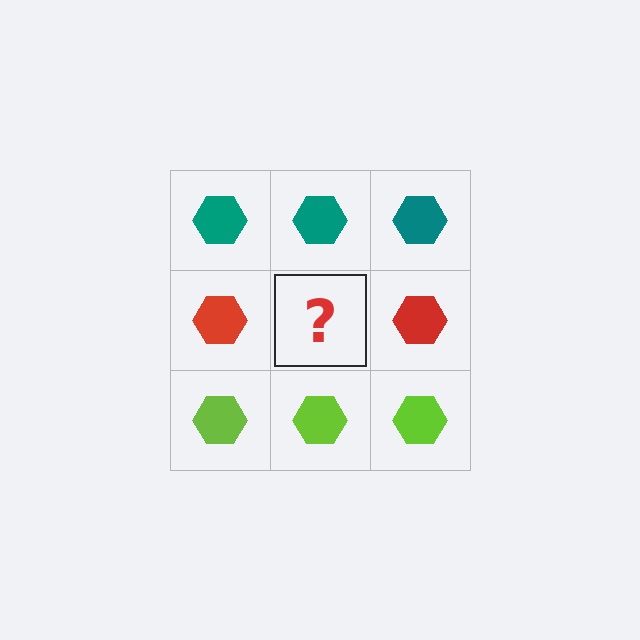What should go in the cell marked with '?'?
The missing cell should contain a red hexagon.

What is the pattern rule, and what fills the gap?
The rule is that each row has a consistent color. The gap should be filled with a red hexagon.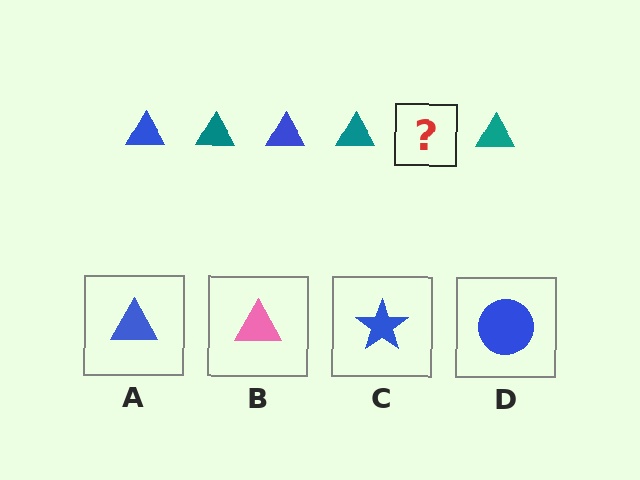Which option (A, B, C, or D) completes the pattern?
A.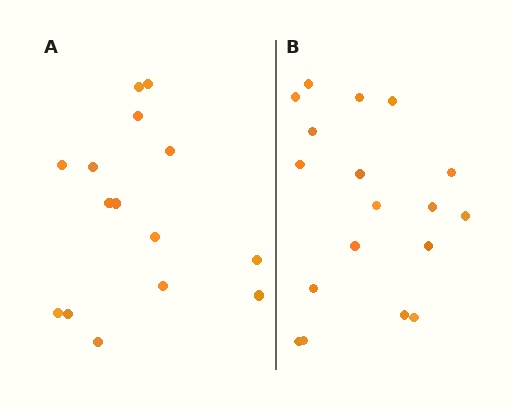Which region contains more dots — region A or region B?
Region B (the right region) has more dots.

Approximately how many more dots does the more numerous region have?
Region B has just a few more — roughly 2 or 3 more dots than region A.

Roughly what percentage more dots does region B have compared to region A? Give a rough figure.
About 20% more.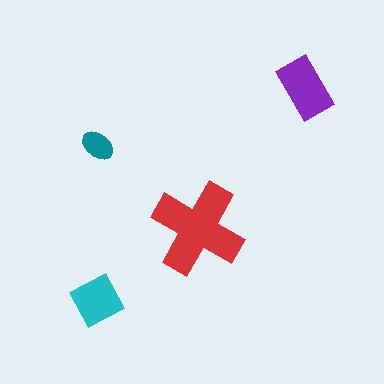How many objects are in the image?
There are 4 objects in the image.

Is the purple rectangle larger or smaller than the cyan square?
Larger.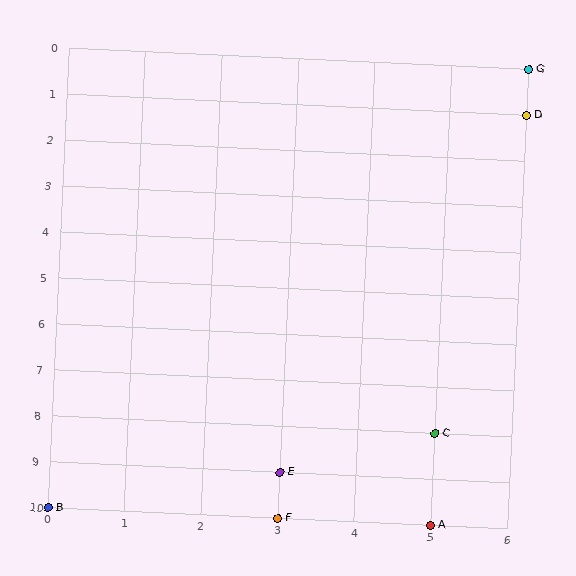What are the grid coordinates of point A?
Point A is at grid coordinates (5, 10).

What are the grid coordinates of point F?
Point F is at grid coordinates (3, 10).